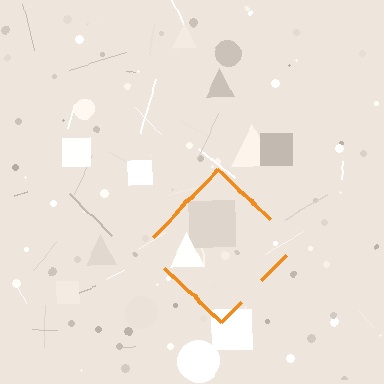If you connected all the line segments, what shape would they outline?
They would outline a diamond.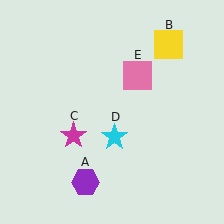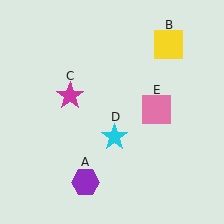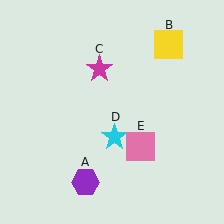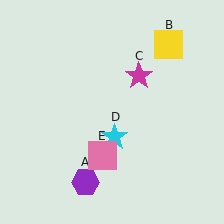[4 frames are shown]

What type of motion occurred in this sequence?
The magenta star (object C), pink square (object E) rotated clockwise around the center of the scene.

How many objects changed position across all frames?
2 objects changed position: magenta star (object C), pink square (object E).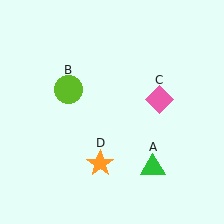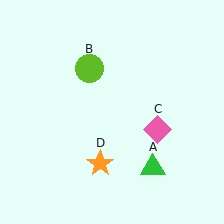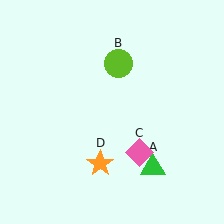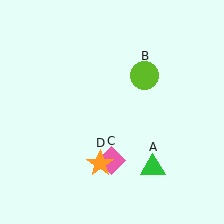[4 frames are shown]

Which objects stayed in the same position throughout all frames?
Green triangle (object A) and orange star (object D) remained stationary.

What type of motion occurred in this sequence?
The lime circle (object B), pink diamond (object C) rotated clockwise around the center of the scene.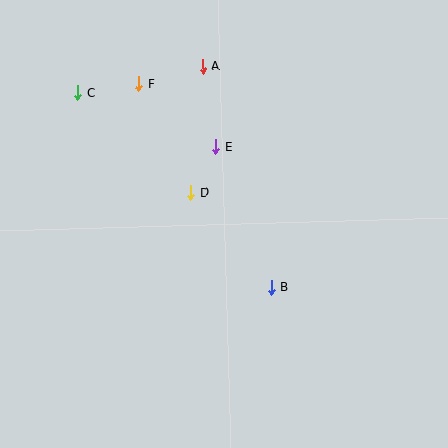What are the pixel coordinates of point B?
Point B is at (271, 287).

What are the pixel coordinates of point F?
Point F is at (139, 84).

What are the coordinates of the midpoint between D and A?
The midpoint between D and A is at (197, 129).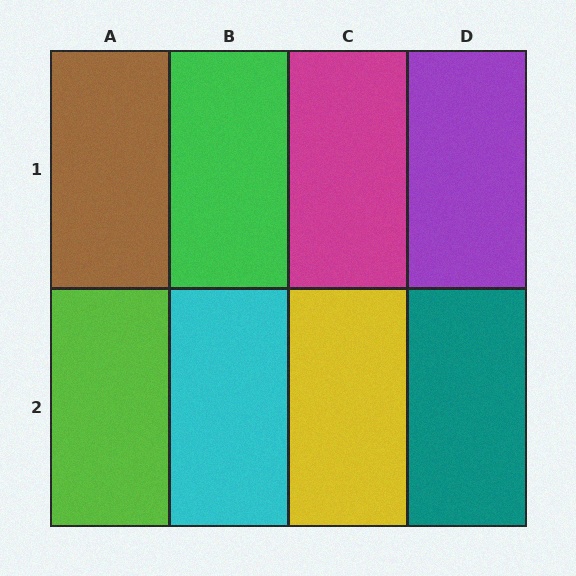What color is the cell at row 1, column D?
Purple.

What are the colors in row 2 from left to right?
Lime, cyan, yellow, teal.